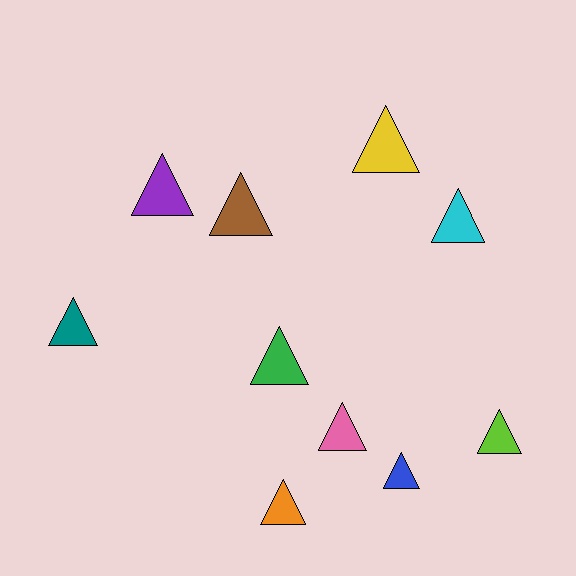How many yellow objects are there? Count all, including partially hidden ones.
There is 1 yellow object.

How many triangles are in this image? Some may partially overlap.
There are 10 triangles.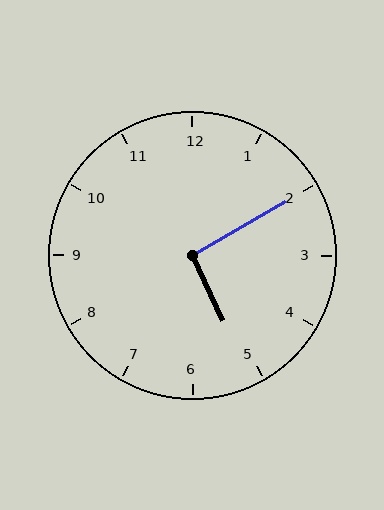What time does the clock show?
5:10.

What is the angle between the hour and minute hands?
Approximately 95 degrees.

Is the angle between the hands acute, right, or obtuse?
It is right.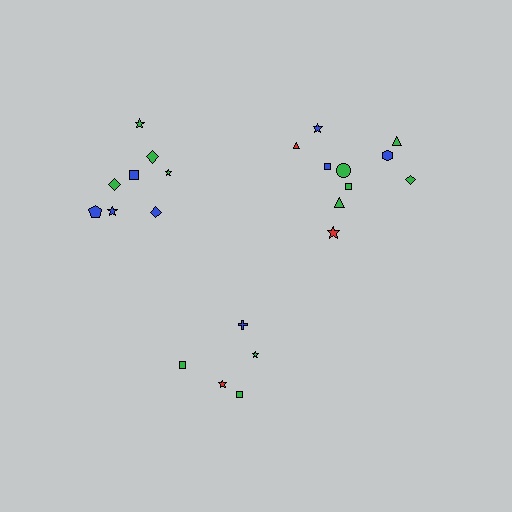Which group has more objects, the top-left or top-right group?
The top-right group.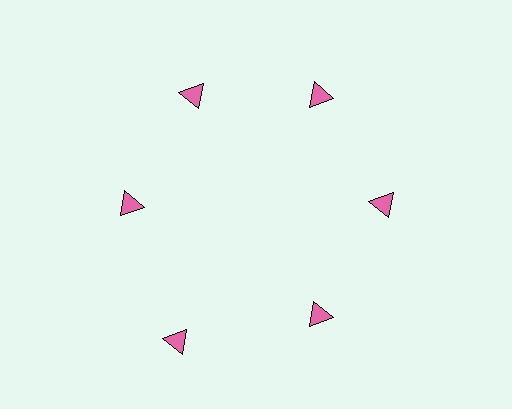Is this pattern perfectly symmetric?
No. The 6 pink triangles are arranged in a ring, but one element near the 7 o'clock position is pushed outward from the center, breaking the 6-fold rotational symmetry.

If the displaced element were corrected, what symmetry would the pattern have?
It would have 6-fold rotational symmetry — the pattern would map onto itself every 60 degrees.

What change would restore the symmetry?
The symmetry would be restored by moving it inward, back onto the ring so that all 6 triangles sit at equal angles and equal distance from the center.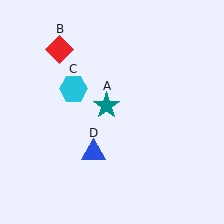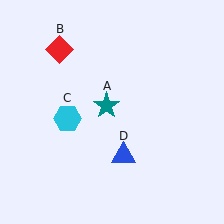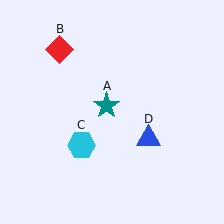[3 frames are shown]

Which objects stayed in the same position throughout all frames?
Teal star (object A) and red diamond (object B) remained stationary.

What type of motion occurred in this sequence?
The cyan hexagon (object C), blue triangle (object D) rotated counterclockwise around the center of the scene.